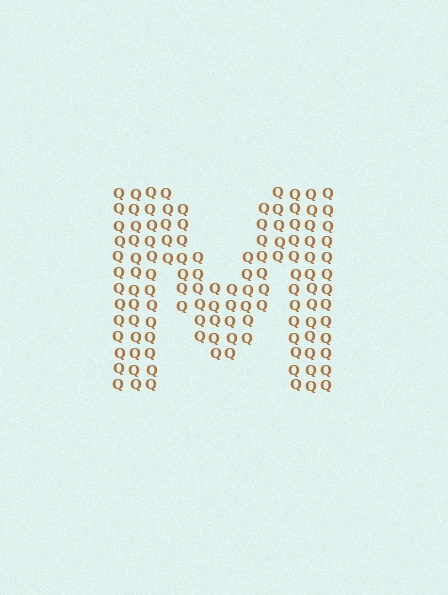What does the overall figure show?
The overall figure shows the letter M.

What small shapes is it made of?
It is made of small letter Q's.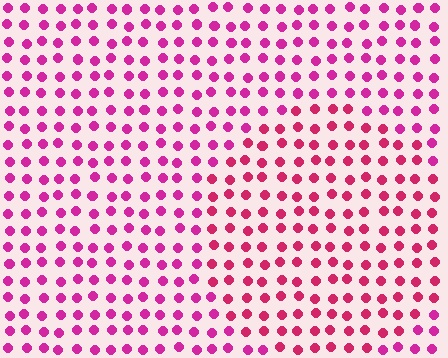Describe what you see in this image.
The image is filled with small magenta elements in a uniform arrangement. A circle-shaped region is visible where the elements are tinted to a slightly different hue, forming a subtle color boundary.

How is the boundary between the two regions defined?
The boundary is defined purely by a slight shift in hue (about 21 degrees). Spacing, size, and orientation are identical on both sides.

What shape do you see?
I see a circle.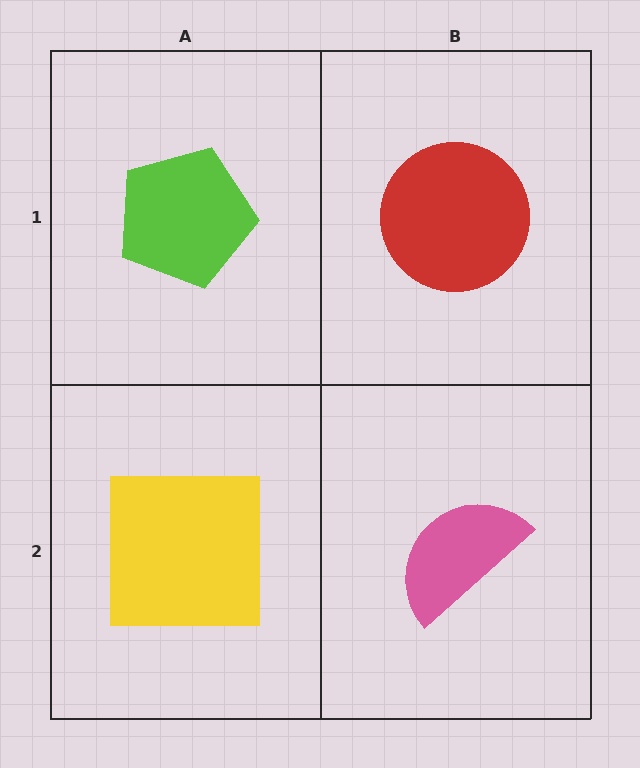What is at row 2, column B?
A pink semicircle.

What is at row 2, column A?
A yellow square.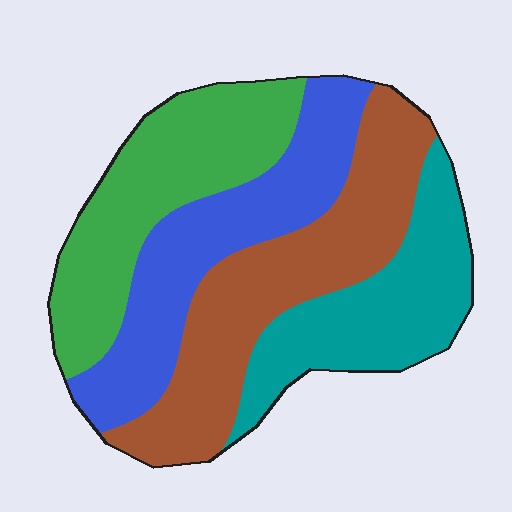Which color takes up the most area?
Brown, at roughly 30%.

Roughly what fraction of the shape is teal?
Teal covers around 20% of the shape.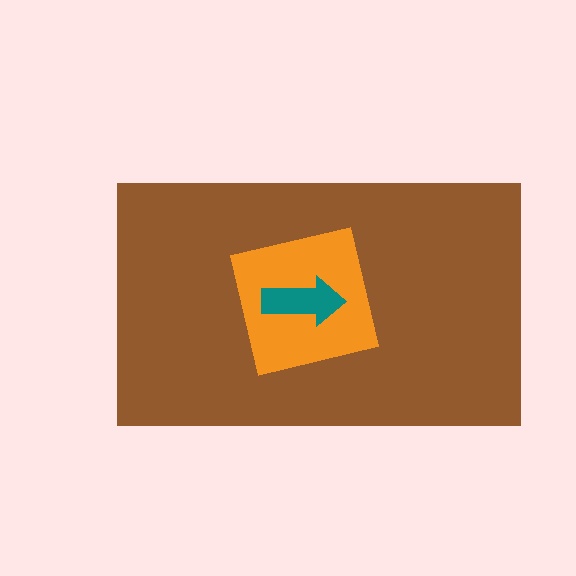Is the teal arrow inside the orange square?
Yes.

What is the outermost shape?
The brown rectangle.